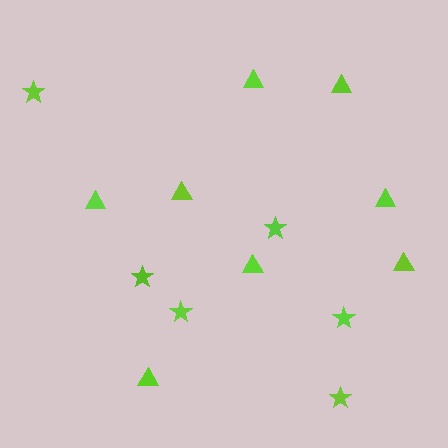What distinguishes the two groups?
There are 2 groups: one group of triangles (8) and one group of stars (6).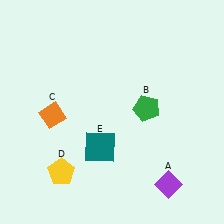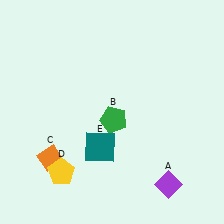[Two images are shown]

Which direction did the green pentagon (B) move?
The green pentagon (B) moved left.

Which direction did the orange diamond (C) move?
The orange diamond (C) moved down.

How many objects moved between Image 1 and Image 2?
2 objects moved between the two images.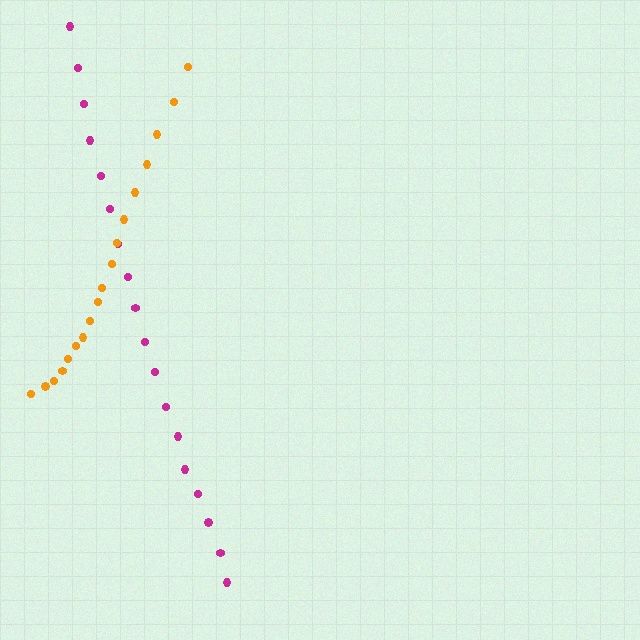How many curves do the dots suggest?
There are 2 distinct paths.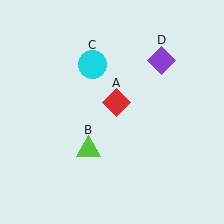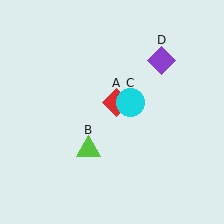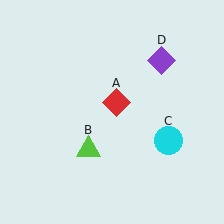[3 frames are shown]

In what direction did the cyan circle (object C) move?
The cyan circle (object C) moved down and to the right.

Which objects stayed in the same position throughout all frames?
Red diamond (object A) and lime triangle (object B) and purple diamond (object D) remained stationary.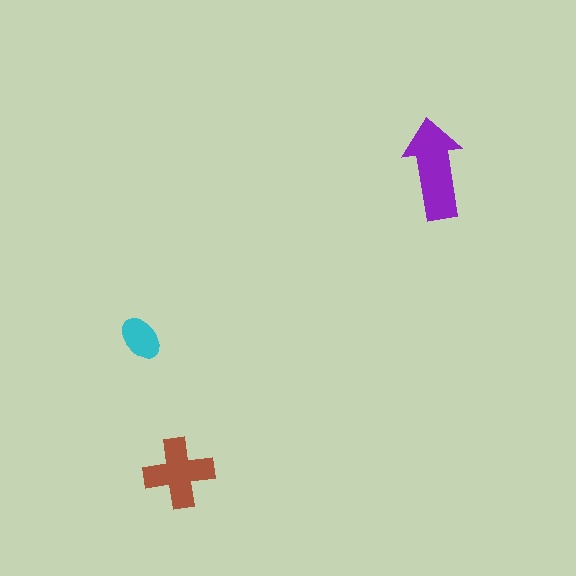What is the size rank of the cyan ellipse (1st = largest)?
3rd.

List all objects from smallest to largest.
The cyan ellipse, the brown cross, the purple arrow.